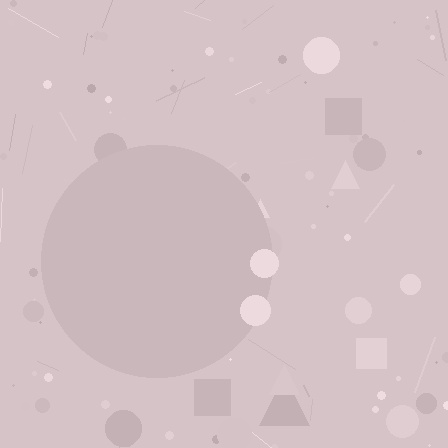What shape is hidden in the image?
A circle is hidden in the image.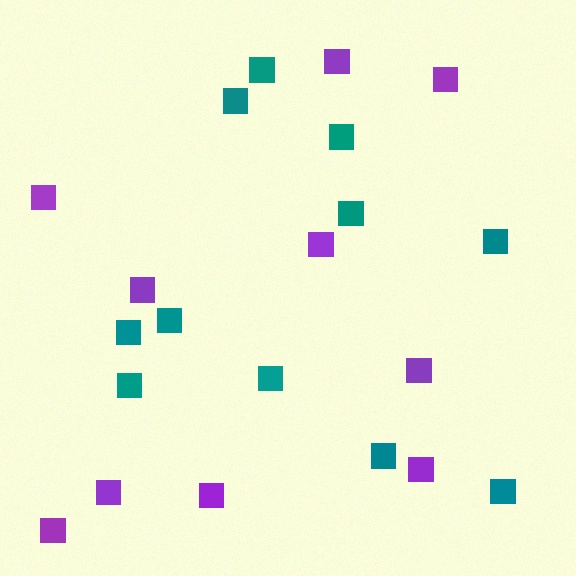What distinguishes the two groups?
There are 2 groups: one group of purple squares (10) and one group of teal squares (11).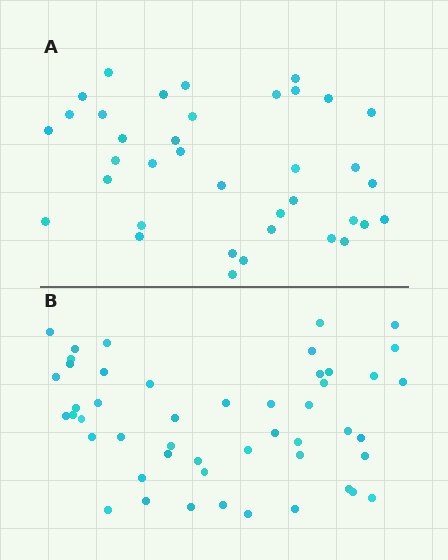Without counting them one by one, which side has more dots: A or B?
Region B (the bottom region) has more dots.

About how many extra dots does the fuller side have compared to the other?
Region B has roughly 12 or so more dots than region A.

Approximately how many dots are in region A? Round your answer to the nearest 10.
About 40 dots. (The exact count is 37, which rounds to 40.)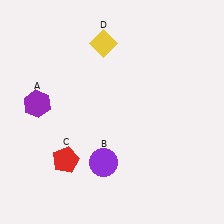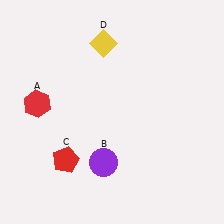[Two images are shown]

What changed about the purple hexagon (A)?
In Image 1, A is purple. In Image 2, it changed to red.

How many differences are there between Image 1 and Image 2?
There is 1 difference between the two images.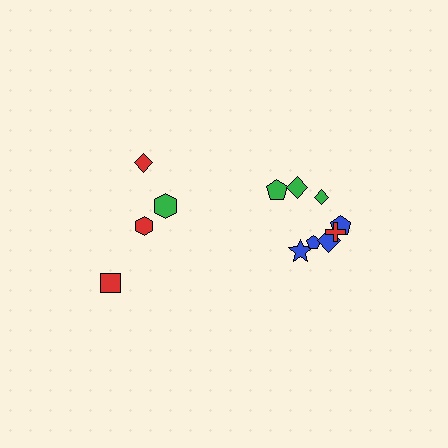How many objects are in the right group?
There are 8 objects.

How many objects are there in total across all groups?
There are 12 objects.